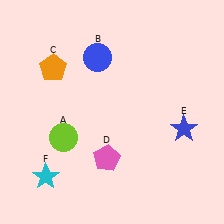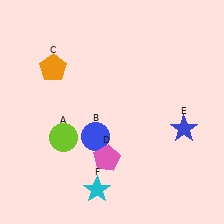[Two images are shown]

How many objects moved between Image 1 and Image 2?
2 objects moved between the two images.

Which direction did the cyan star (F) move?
The cyan star (F) moved right.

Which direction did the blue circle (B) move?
The blue circle (B) moved down.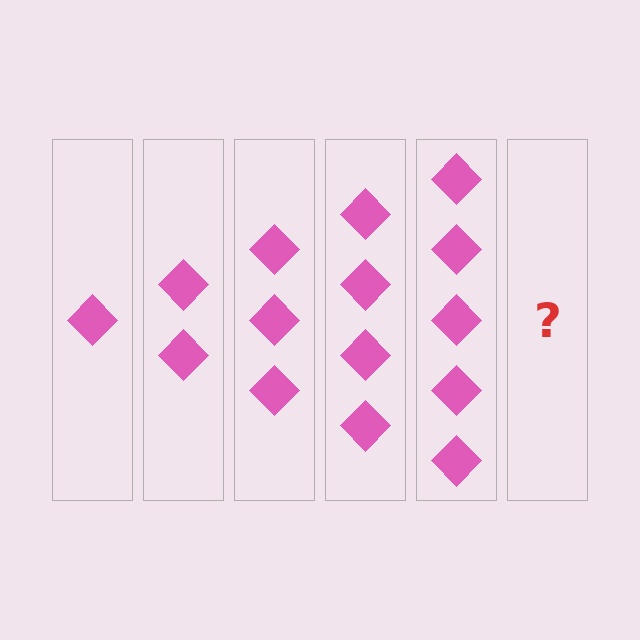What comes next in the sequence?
The next element should be 6 diamonds.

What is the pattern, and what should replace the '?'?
The pattern is that each step adds one more diamond. The '?' should be 6 diamonds.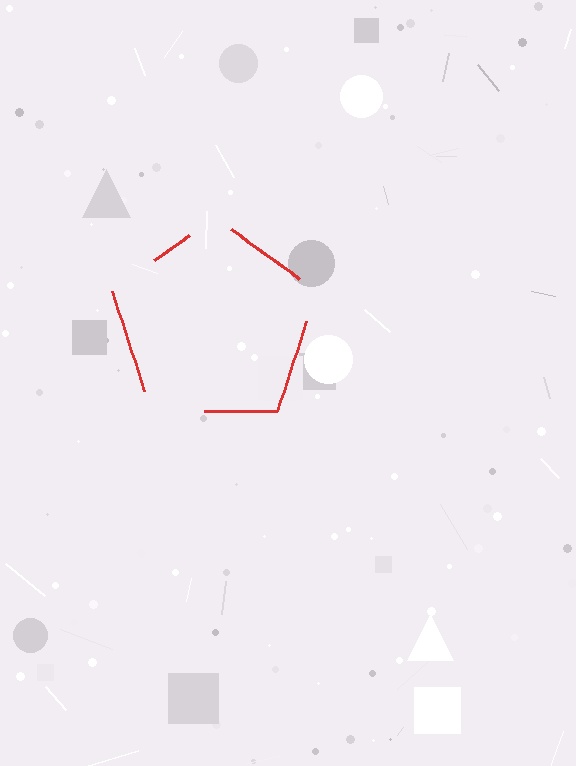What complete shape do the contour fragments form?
The contour fragments form a pentagon.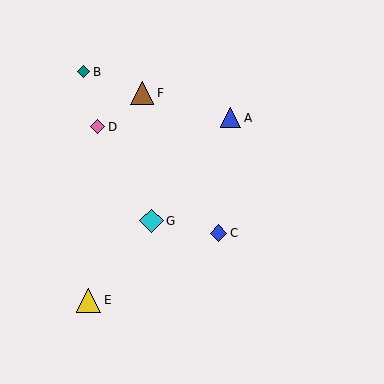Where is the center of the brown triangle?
The center of the brown triangle is at (142, 93).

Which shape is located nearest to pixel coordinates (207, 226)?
The blue diamond (labeled C) at (219, 233) is nearest to that location.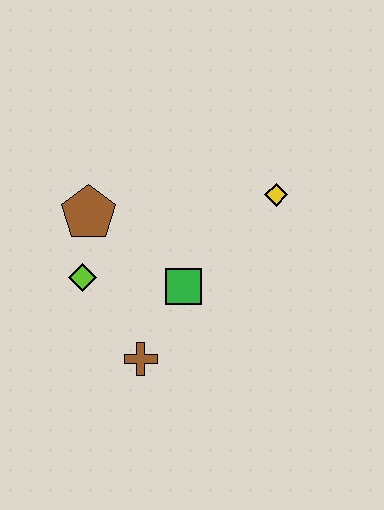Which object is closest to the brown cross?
The green square is closest to the brown cross.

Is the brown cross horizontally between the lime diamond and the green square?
Yes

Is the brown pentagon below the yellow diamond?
Yes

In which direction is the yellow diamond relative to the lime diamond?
The yellow diamond is to the right of the lime diamond.